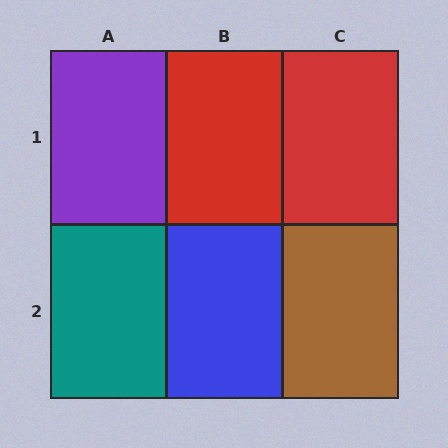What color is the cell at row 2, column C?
Brown.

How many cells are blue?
1 cell is blue.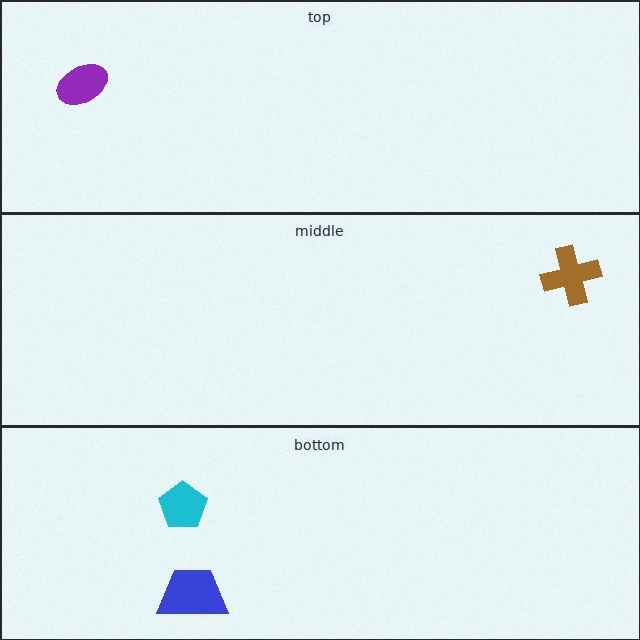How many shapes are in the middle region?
1.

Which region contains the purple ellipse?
The top region.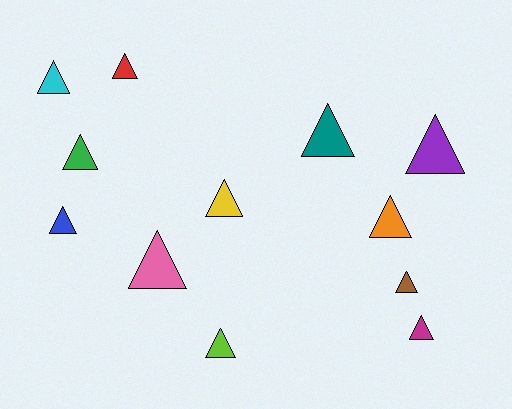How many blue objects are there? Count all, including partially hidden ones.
There is 1 blue object.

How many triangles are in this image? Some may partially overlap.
There are 12 triangles.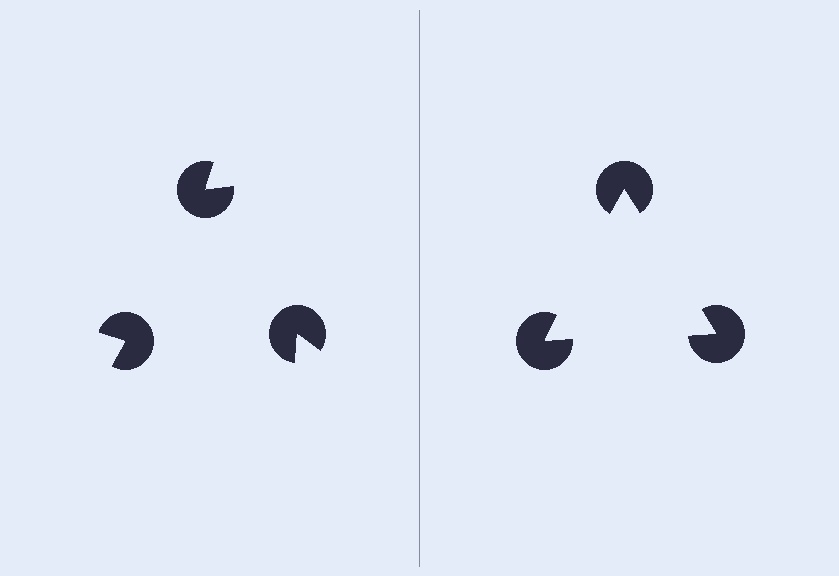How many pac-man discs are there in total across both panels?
6 — 3 on each side.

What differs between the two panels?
The pac-man discs are positioned identically on both sides; only the wedge orientations differ. On the right they align to a triangle; on the left they are misaligned.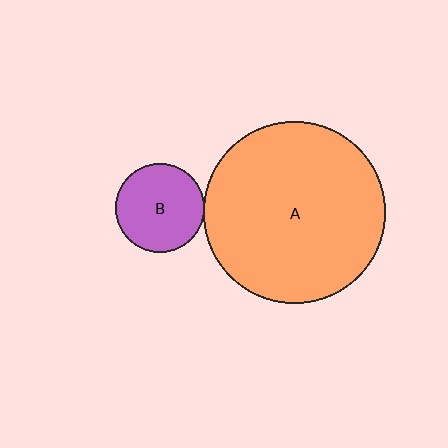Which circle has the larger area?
Circle A (orange).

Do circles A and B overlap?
Yes.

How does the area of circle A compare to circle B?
Approximately 4.1 times.